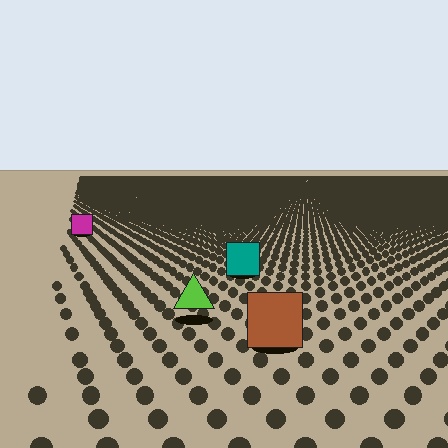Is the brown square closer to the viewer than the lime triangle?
Yes. The brown square is closer — you can tell from the texture gradient: the ground texture is coarser near it.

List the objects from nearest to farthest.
From nearest to farthest: the brown square, the lime triangle, the teal square, the magenta square.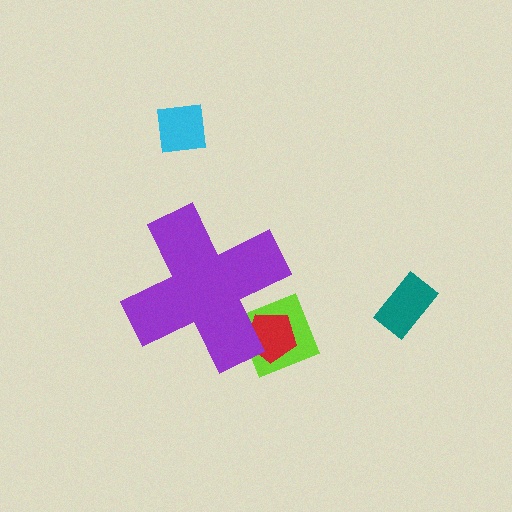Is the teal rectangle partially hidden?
No, the teal rectangle is fully visible.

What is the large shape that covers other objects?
A purple cross.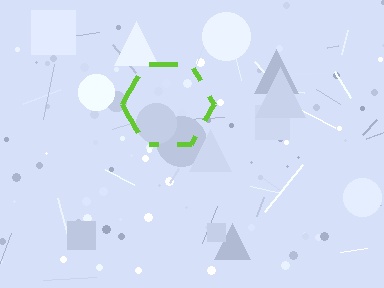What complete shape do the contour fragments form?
The contour fragments form a hexagon.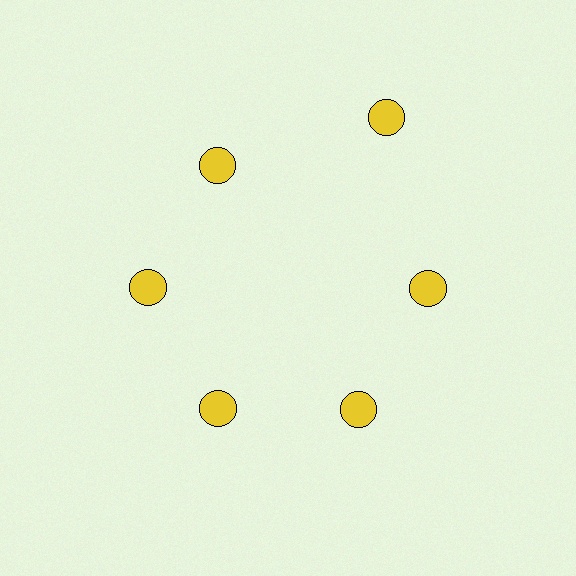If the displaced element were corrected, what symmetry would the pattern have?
It would have 6-fold rotational symmetry — the pattern would map onto itself every 60 degrees.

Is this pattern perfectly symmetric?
No. The 6 yellow circles are arranged in a ring, but one element near the 1 o'clock position is pushed outward from the center, breaking the 6-fold rotational symmetry.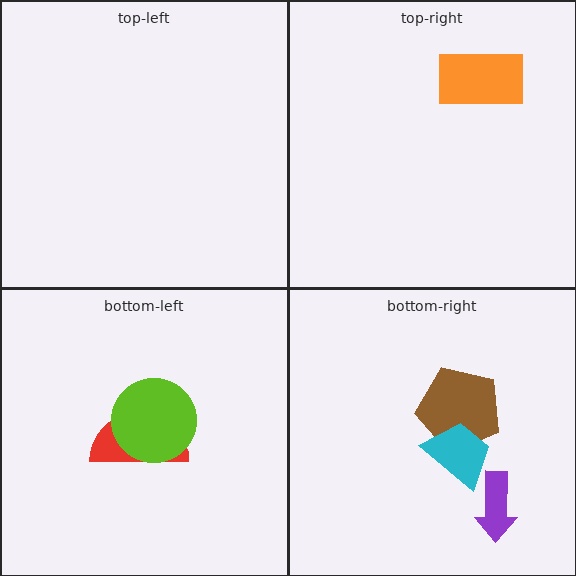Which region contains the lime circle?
The bottom-left region.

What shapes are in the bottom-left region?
The red semicircle, the lime circle.